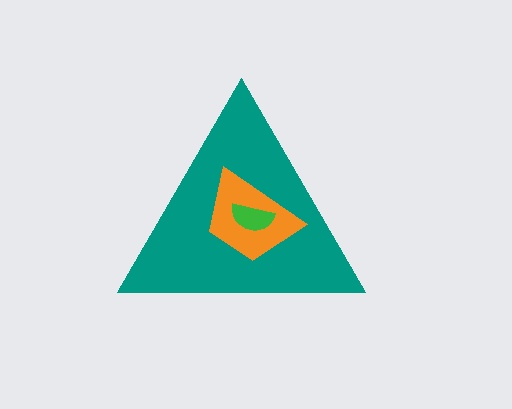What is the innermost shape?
The green semicircle.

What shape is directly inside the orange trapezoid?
The green semicircle.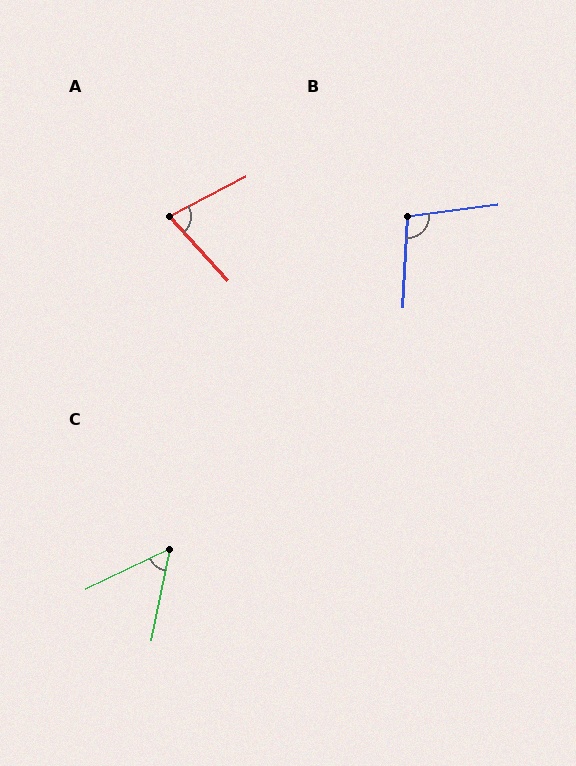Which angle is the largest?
B, at approximately 100 degrees.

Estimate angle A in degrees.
Approximately 75 degrees.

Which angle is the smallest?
C, at approximately 53 degrees.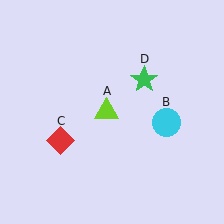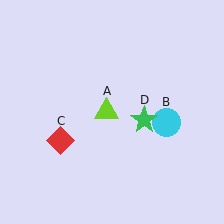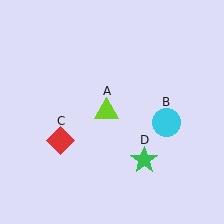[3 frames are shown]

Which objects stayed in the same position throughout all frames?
Lime triangle (object A) and cyan circle (object B) and red diamond (object C) remained stationary.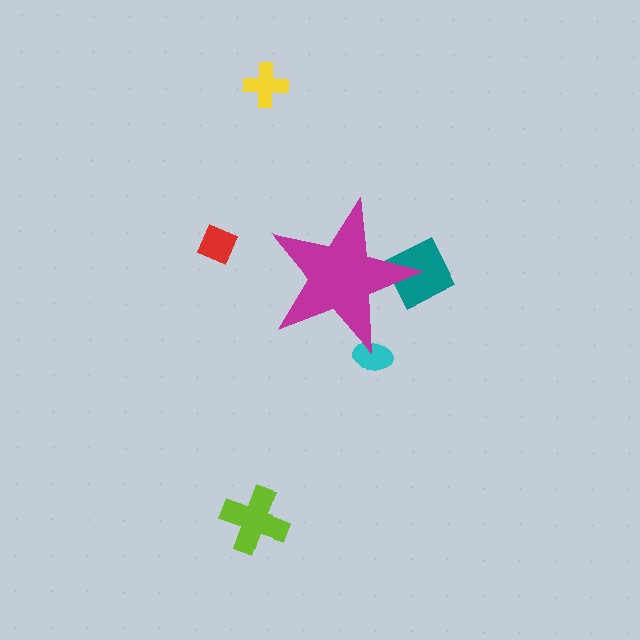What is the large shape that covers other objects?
A magenta star.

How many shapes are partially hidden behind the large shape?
2 shapes are partially hidden.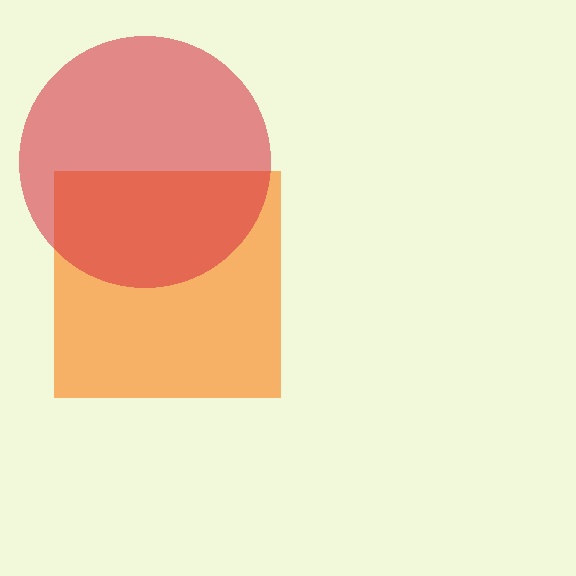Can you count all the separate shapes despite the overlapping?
Yes, there are 2 separate shapes.